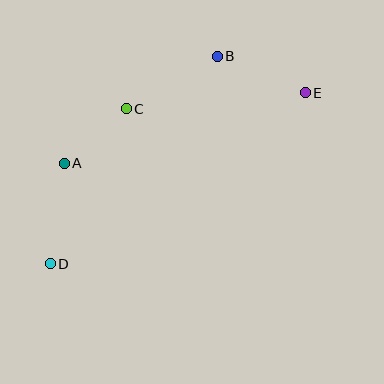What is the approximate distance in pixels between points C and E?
The distance between C and E is approximately 179 pixels.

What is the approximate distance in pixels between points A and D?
The distance between A and D is approximately 102 pixels.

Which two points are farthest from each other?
Points D and E are farthest from each other.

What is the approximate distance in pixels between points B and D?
The distance between B and D is approximately 266 pixels.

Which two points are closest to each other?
Points A and C are closest to each other.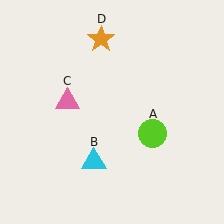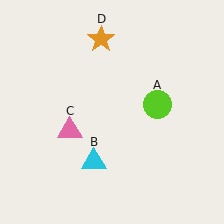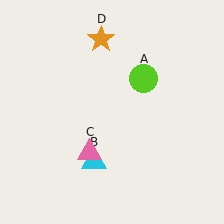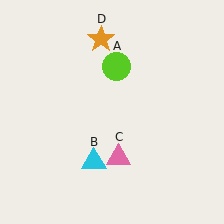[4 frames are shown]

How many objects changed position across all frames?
2 objects changed position: lime circle (object A), pink triangle (object C).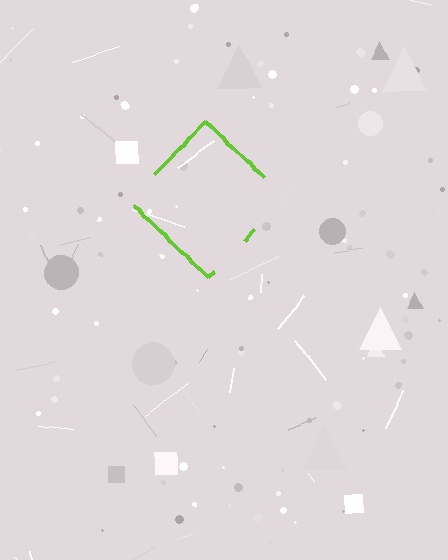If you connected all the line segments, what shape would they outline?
They would outline a diamond.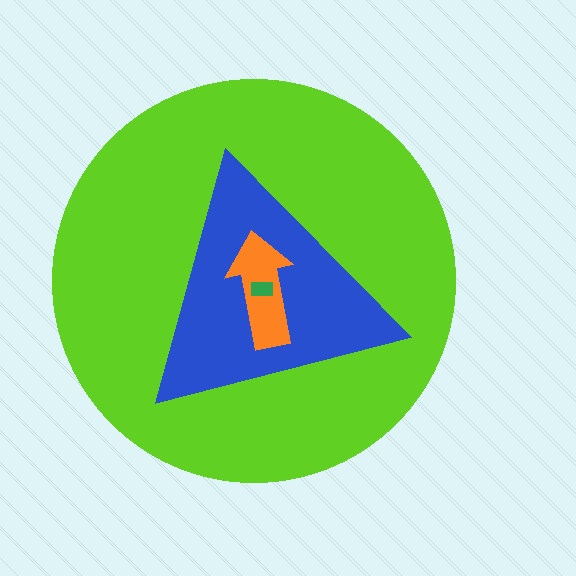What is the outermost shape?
The lime circle.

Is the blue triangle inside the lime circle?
Yes.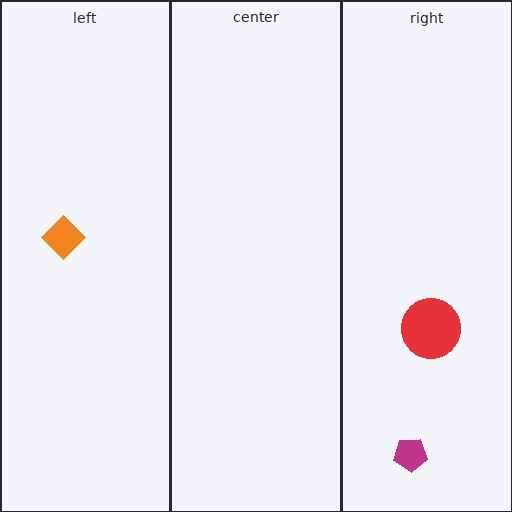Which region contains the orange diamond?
The left region.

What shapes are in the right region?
The magenta pentagon, the red circle.